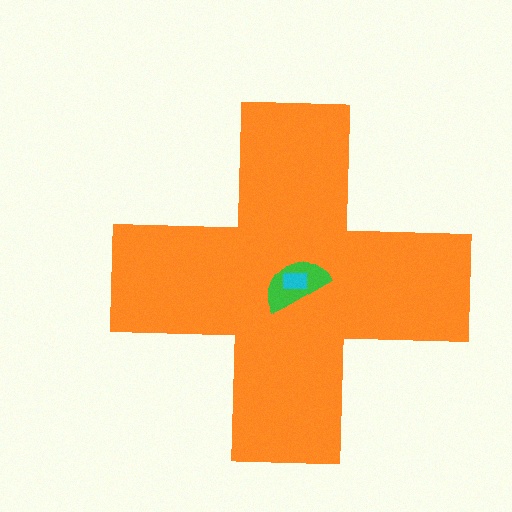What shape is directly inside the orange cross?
The green semicircle.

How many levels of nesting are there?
3.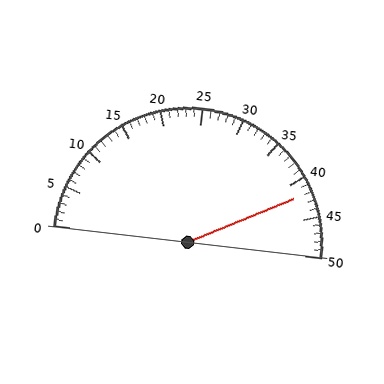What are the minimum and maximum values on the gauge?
The gauge ranges from 0 to 50.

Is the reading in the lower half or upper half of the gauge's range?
The reading is in the upper half of the range (0 to 50).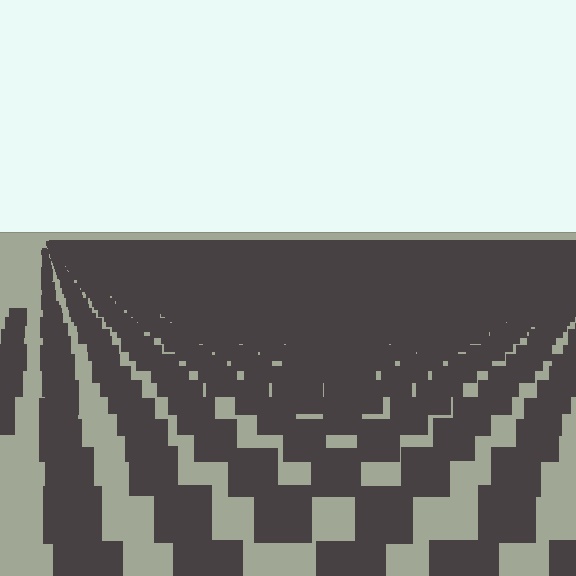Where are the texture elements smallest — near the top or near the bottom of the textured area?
Near the top.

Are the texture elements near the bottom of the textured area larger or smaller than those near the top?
Larger. Near the bottom, elements are closer to the viewer and appear at a bigger on-screen size.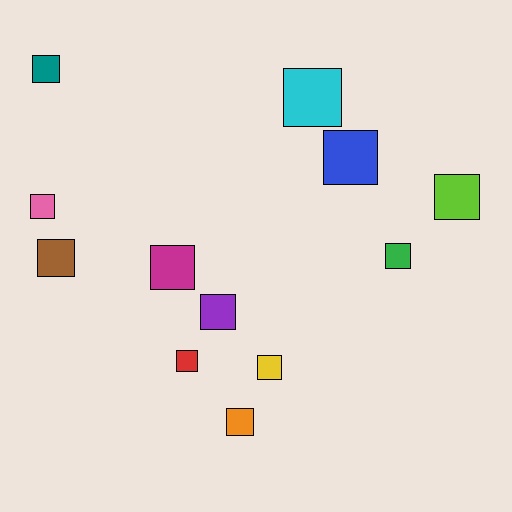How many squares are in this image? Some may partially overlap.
There are 12 squares.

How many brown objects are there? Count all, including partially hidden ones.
There is 1 brown object.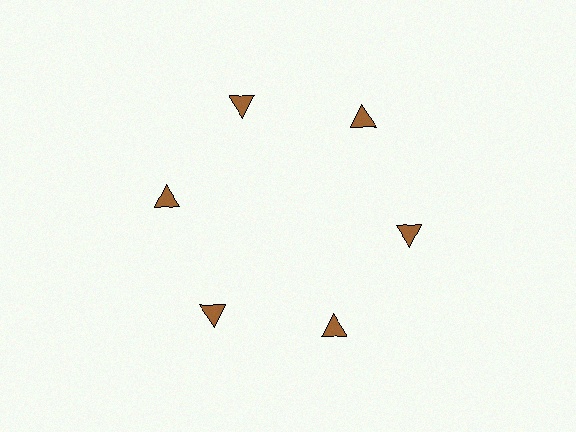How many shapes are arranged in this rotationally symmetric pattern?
There are 6 shapes, arranged in 6 groups of 1.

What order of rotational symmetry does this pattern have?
This pattern has 6-fold rotational symmetry.